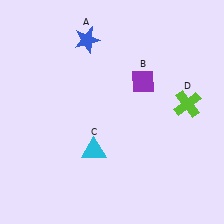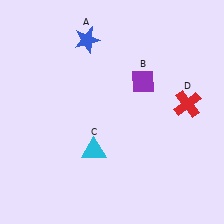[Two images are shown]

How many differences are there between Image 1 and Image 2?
There is 1 difference between the two images.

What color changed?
The cross (D) changed from lime in Image 1 to red in Image 2.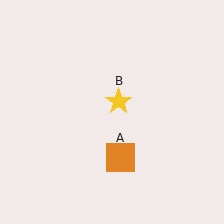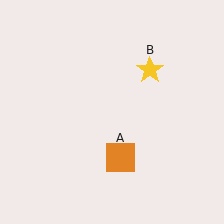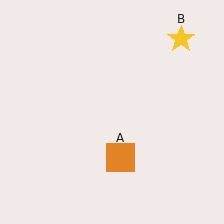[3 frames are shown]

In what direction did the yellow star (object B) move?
The yellow star (object B) moved up and to the right.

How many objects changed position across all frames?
1 object changed position: yellow star (object B).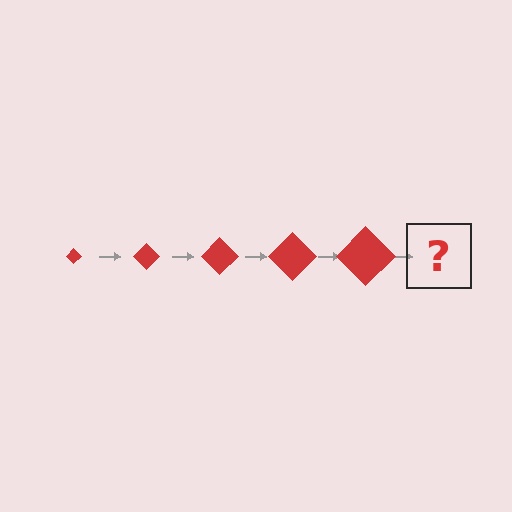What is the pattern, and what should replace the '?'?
The pattern is that the diamond gets progressively larger each step. The '?' should be a red diamond, larger than the previous one.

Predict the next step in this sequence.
The next step is a red diamond, larger than the previous one.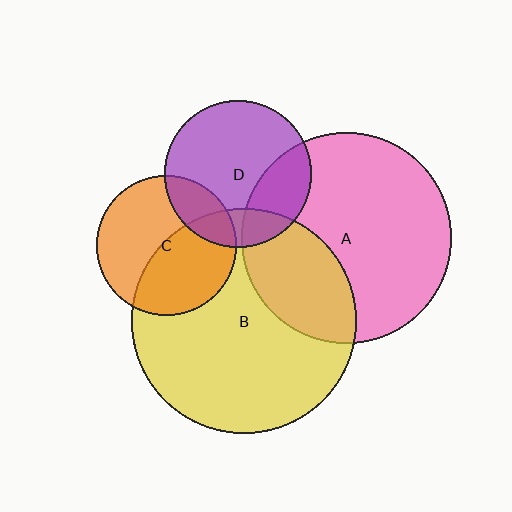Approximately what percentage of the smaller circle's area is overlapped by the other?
Approximately 30%.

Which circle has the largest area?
Circle B (yellow).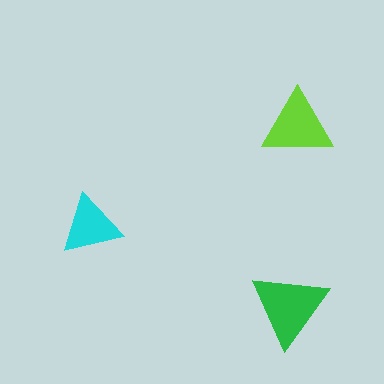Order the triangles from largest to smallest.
the green one, the lime one, the cyan one.